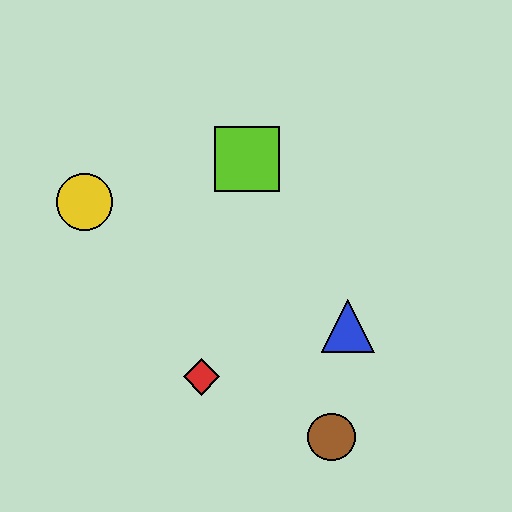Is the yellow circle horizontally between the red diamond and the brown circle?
No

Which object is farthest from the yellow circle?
The brown circle is farthest from the yellow circle.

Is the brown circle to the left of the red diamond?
No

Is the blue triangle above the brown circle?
Yes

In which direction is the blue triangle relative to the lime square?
The blue triangle is below the lime square.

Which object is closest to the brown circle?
The blue triangle is closest to the brown circle.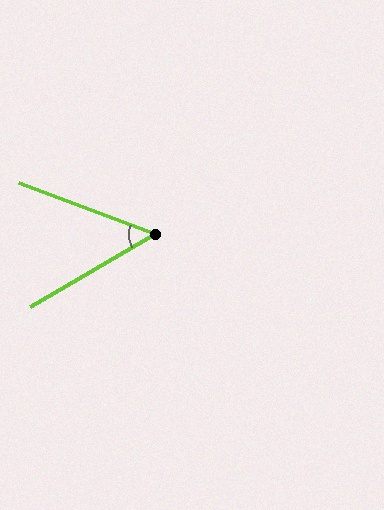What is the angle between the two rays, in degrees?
Approximately 51 degrees.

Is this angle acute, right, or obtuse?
It is acute.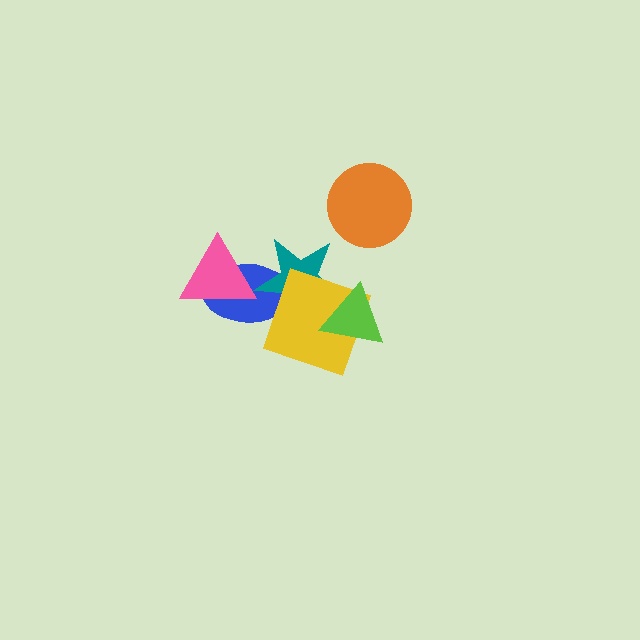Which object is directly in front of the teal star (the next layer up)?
The yellow square is directly in front of the teal star.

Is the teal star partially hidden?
Yes, it is partially covered by another shape.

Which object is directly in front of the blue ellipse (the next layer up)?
The teal star is directly in front of the blue ellipse.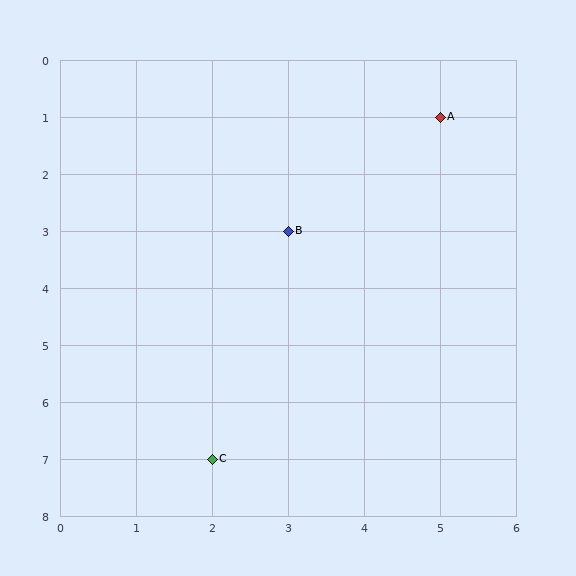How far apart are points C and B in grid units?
Points C and B are 1 column and 4 rows apart (about 4.1 grid units diagonally).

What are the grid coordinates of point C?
Point C is at grid coordinates (2, 7).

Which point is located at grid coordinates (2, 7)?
Point C is at (2, 7).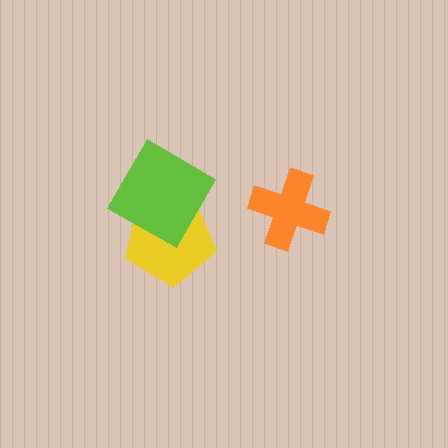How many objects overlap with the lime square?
1 object overlaps with the lime square.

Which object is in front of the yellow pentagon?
The lime square is in front of the yellow pentagon.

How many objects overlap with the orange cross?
0 objects overlap with the orange cross.